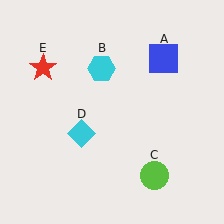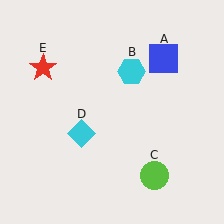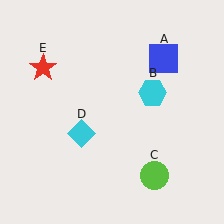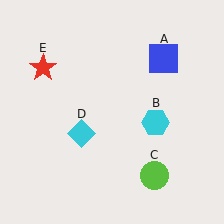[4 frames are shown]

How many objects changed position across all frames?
1 object changed position: cyan hexagon (object B).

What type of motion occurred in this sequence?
The cyan hexagon (object B) rotated clockwise around the center of the scene.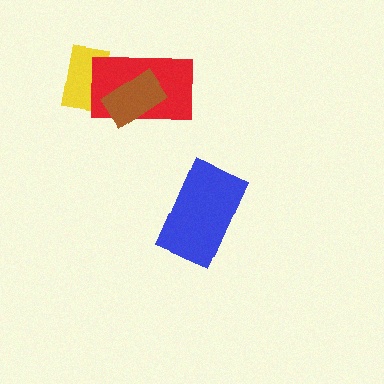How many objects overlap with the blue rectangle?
0 objects overlap with the blue rectangle.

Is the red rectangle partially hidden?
Yes, it is partially covered by another shape.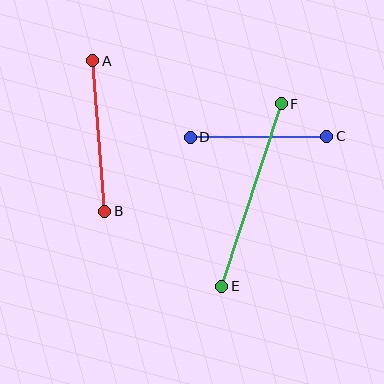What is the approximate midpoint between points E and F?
The midpoint is at approximately (252, 195) pixels.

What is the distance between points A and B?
The distance is approximately 151 pixels.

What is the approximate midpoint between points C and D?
The midpoint is at approximately (258, 137) pixels.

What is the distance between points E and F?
The distance is approximately 192 pixels.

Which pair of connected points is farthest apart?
Points E and F are farthest apart.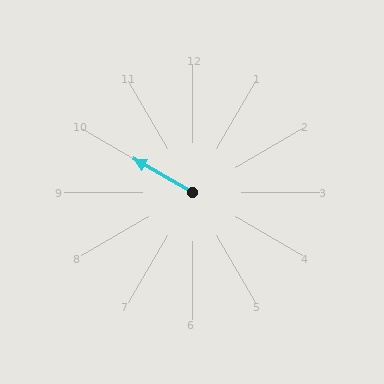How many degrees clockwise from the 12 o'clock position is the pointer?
Approximately 300 degrees.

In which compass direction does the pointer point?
Northwest.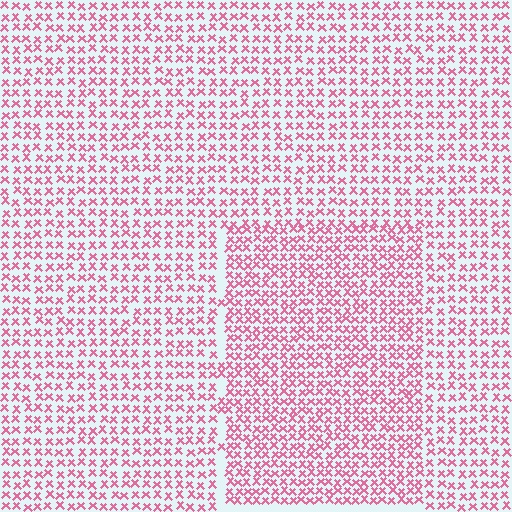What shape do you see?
I see a rectangle.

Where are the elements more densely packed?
The elements are more densely packed inside the rectangle boundary.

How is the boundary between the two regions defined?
The boundary is defined by a change in element density (approximately 1.5x ratio). All elements are the same color, size, and shape.